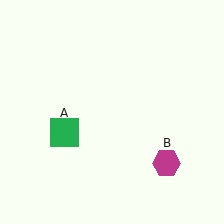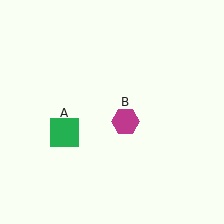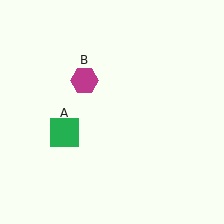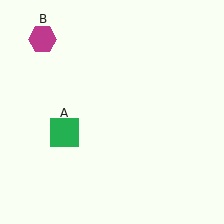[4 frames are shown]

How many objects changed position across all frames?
1 object changed position: magenta hexagon (object B).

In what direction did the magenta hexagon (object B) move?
The magenta hexagon (object B) moved up and to the left.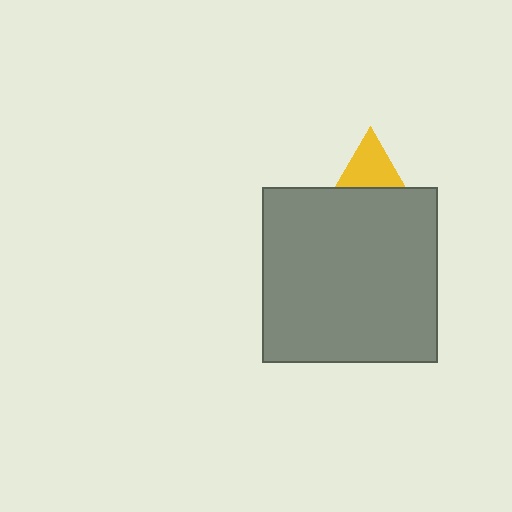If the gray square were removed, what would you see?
You would see the complete yellow triangle.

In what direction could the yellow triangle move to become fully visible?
The yellow triangle could move up. That would shift it out from behind the gray square entirely.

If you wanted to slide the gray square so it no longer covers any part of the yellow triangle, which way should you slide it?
Slide it down — that is the most direct way to separate the two shapes.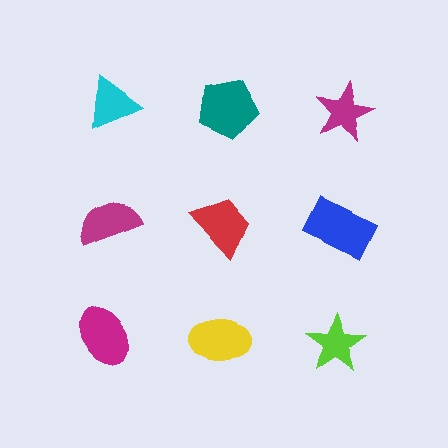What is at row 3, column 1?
A magenta ellipse.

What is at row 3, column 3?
A lime star.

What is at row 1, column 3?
A magenta star.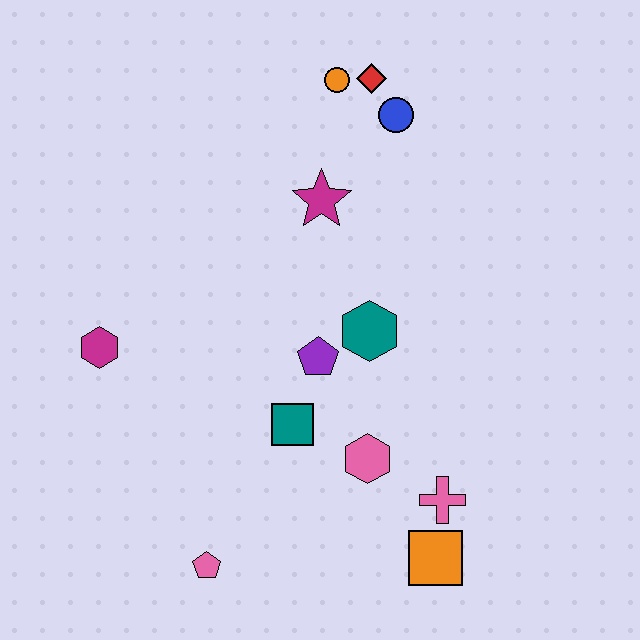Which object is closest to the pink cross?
The orange square is closest to the pink cross.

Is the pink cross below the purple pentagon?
Yes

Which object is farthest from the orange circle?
The pink pentagon is farthest from the orange circle.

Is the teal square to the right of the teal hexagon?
No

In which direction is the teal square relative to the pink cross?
The teal square is to the left of the pink cross.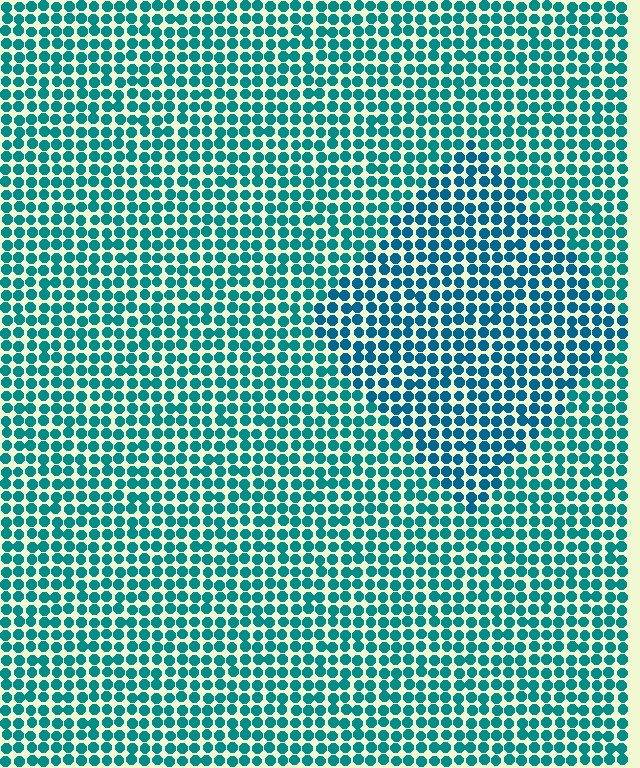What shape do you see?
I see a diamond.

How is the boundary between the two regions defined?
The boundary is defined purely by a slight shift in hue (about 20 degrees). Spacing, size, and orientation are identical on both sides.